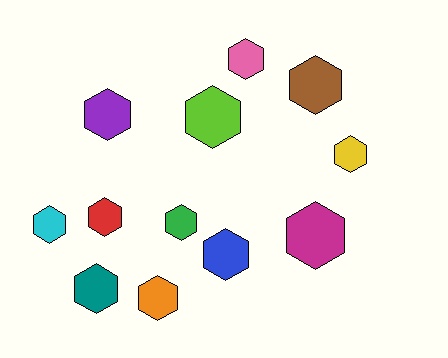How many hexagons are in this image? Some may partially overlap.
There are 12 hexagons.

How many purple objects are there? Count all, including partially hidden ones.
There is 1 purple object.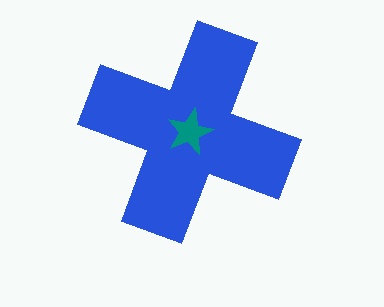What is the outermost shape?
The blue cross.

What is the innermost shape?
The teal star.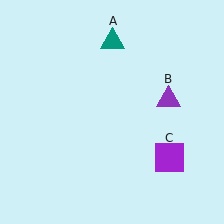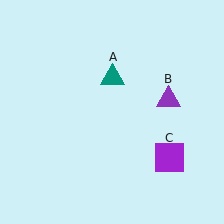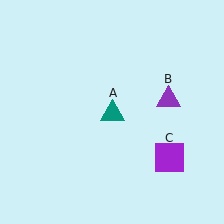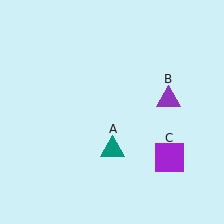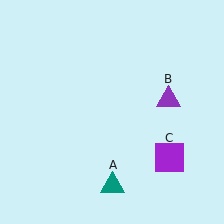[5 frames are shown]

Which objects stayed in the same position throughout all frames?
Purple triangle (object B) and purple square (object C) remained stationary.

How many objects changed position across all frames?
1 object changed position: teal triangle (object A).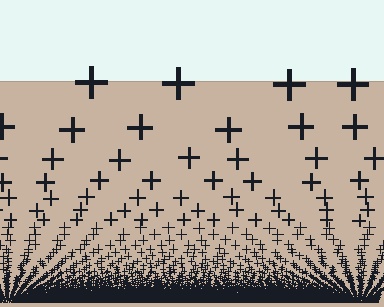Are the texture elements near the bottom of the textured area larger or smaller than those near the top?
Smaller. The gradient is inverted — elements near the bottom are smaller and denser.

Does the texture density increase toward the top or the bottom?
Density increases toward the bottom.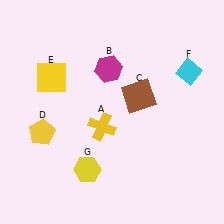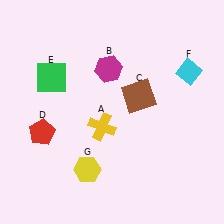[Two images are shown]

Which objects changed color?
D changed from yellow to red. E changed from yellow to green.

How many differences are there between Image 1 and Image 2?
There are 2 differences between the two images.